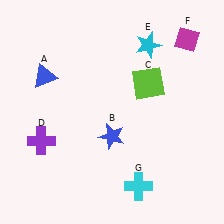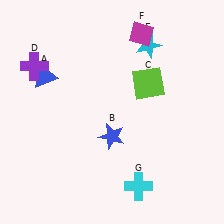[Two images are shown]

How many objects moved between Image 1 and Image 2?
2 objects moved between the two images.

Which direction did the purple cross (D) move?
The purple cross (D) moved up.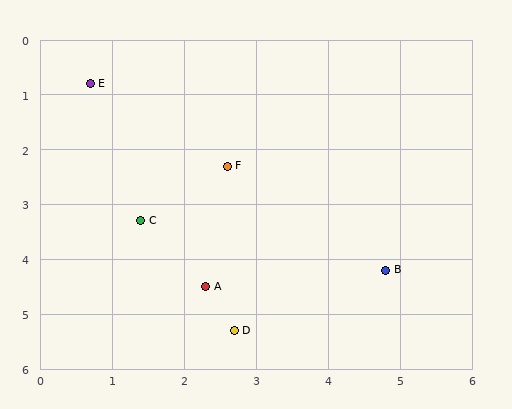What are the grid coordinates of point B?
Point B is at approximately (4.8, 4.2).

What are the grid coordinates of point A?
Point A is at approximately (2.3, 4.5).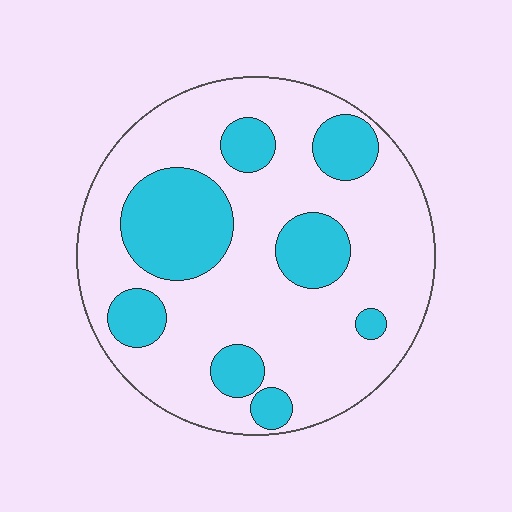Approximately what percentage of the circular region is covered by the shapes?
Approximately 30%.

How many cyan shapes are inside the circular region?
8.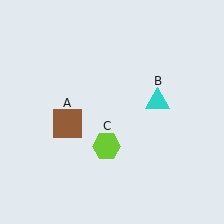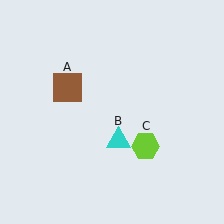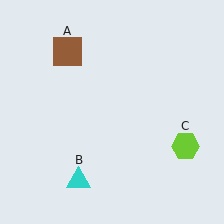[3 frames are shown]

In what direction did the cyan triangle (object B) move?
The cyan triangle (object B) moved down and to the left.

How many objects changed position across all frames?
3 objects changed position: brown square (object A), cyan triangle (object B), lime hexagon (object C).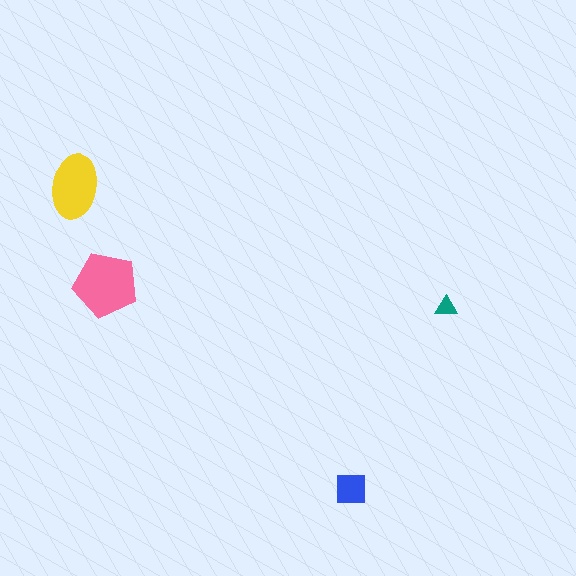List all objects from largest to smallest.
The pink pentagon, the yellow ellipse, the blue square, the teal triangle.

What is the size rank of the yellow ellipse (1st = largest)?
2nd.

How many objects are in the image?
There are 4 objects in the image.